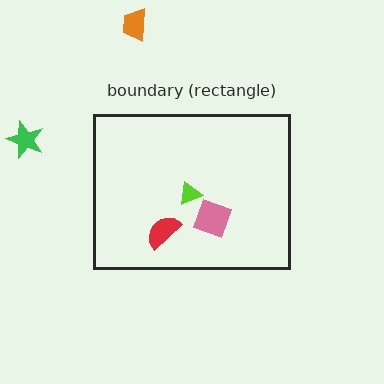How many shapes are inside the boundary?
3 inside, 2 outside.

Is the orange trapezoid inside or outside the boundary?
Outside.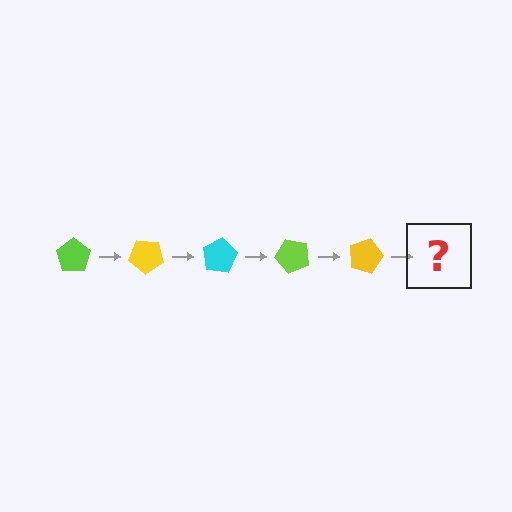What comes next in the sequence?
The next element should be a cyan pentagon, rotated 200 degrees from the start.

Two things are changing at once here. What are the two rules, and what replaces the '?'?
The two rules are that it rotates 40 degrees each step and the color cycles through lime, yellow, and cyan. The '?' should be a cyan pentagon, rotated 200 degrees from the start.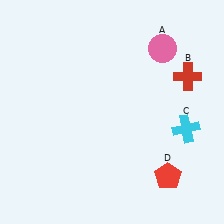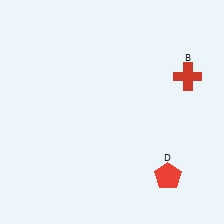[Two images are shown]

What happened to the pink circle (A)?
The pink circle (A) was removed in Image 2. It was in the top-right area of Image 1.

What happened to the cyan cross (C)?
The cyan cross (C) was removed in Image 2. It was in the bottom-right area of Image 1.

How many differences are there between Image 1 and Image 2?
There are 2 differences between the two images.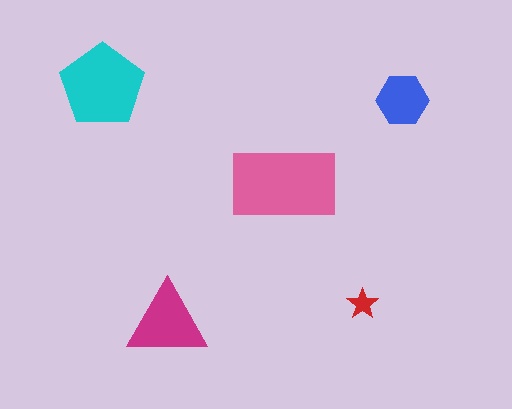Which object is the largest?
The pink rectangle.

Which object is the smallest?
The red star.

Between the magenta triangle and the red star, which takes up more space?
The magenta triangle.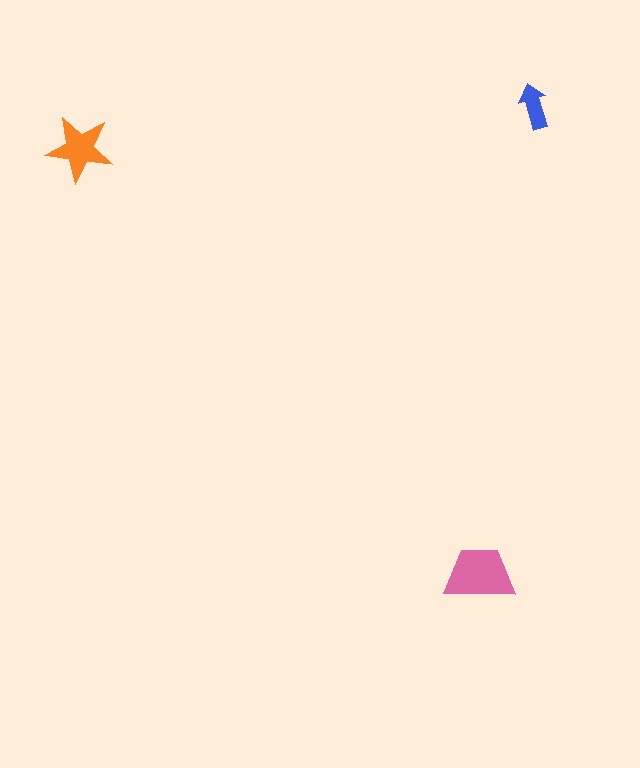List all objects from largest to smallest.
The pink trapezoid, the orange star, the blue arrow.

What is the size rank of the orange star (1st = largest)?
2nd.